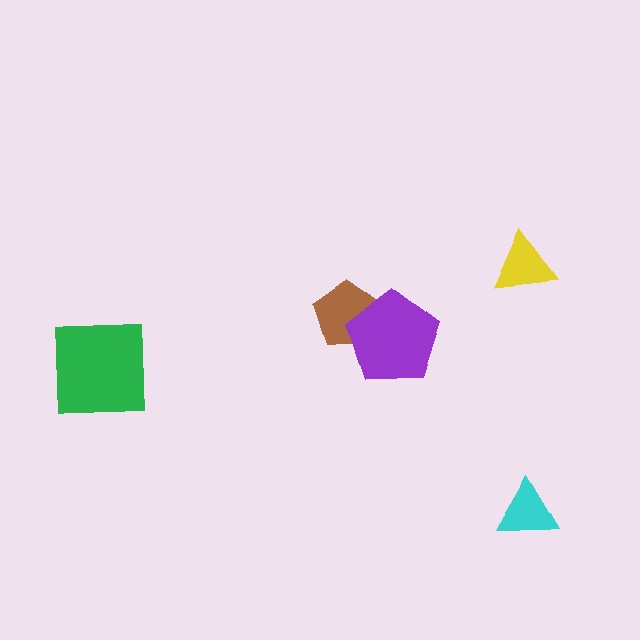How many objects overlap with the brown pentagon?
1 object overlaps with the brown pentagon.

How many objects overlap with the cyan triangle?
0 objects overlap with the cyan triangle.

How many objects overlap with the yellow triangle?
0 objects overlap with the yellow triangle.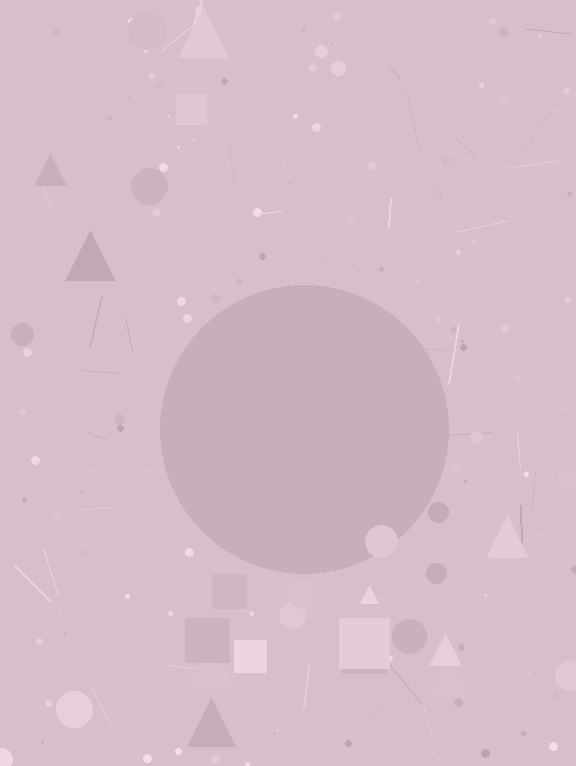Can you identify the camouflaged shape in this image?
The camouflaged shape is a circle.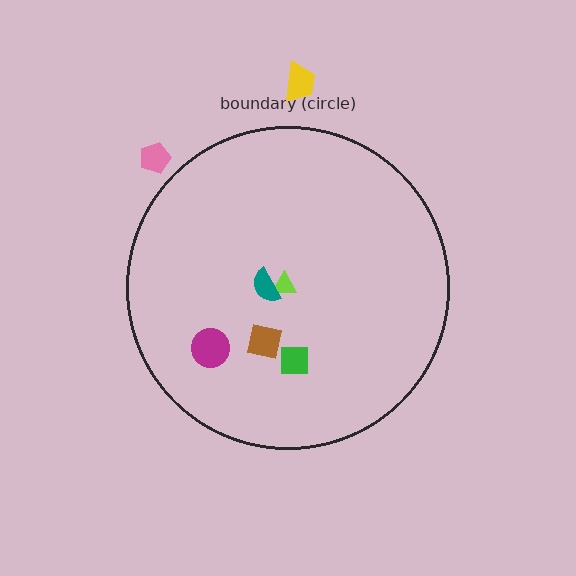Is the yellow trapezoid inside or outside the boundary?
Outside.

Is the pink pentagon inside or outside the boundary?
Outside.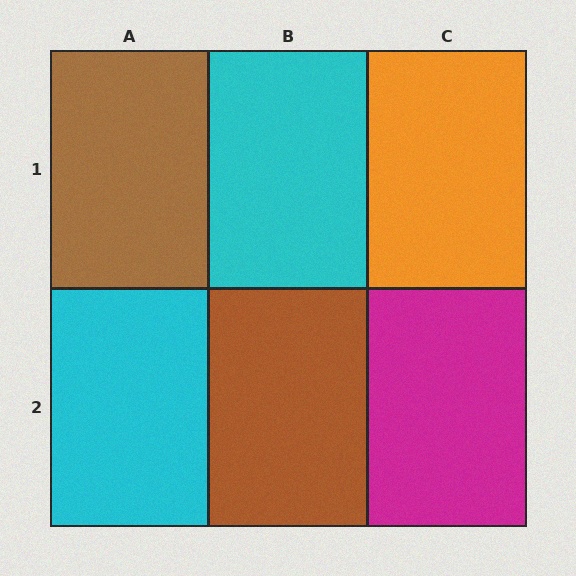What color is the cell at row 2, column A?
Cyan.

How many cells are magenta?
1 cell is magenta.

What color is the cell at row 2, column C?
Magenta.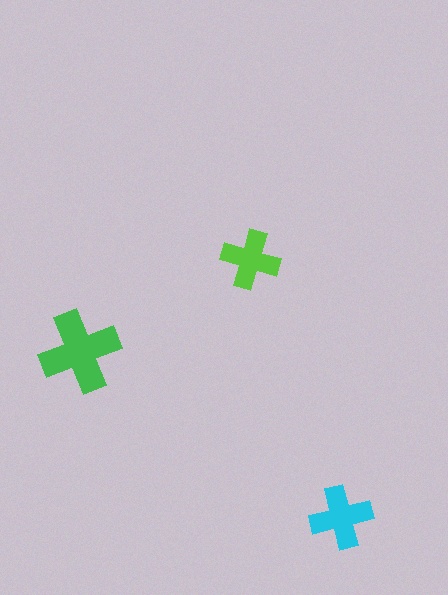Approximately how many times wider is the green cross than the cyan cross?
About 1.5 times wider.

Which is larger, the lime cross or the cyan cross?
The cyan one.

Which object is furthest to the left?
The green cross is leftmost.